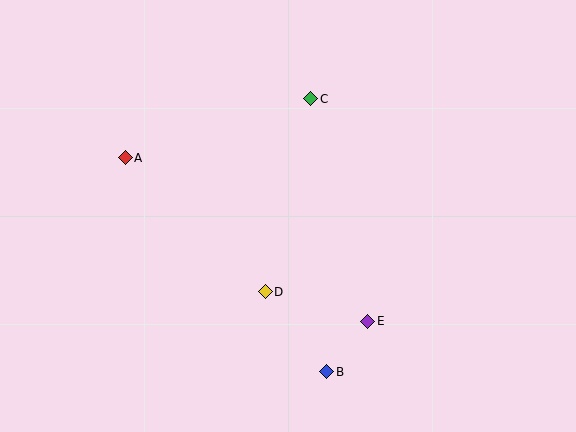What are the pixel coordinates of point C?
Point C is at (311, 99).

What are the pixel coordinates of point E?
Point E is at (368, 321).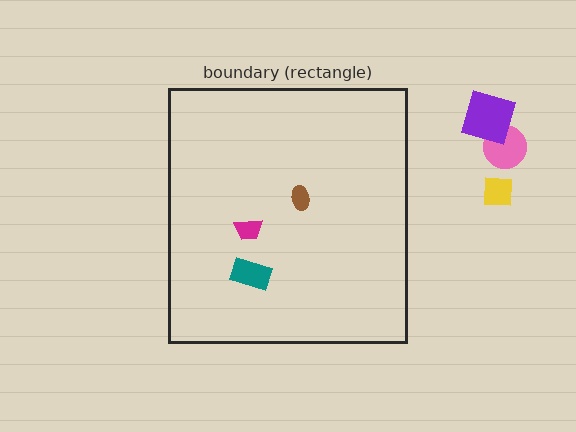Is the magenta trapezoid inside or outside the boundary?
Inside.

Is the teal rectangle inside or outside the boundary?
Inside.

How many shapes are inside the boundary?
3 inside, 3 outside.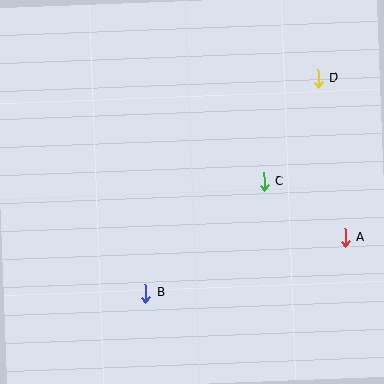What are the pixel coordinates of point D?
Point D is at (318, 79).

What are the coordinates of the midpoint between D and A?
The midpoint between D and A is at (331, 158).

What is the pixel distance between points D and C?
The distance between D and C is 116 pixels.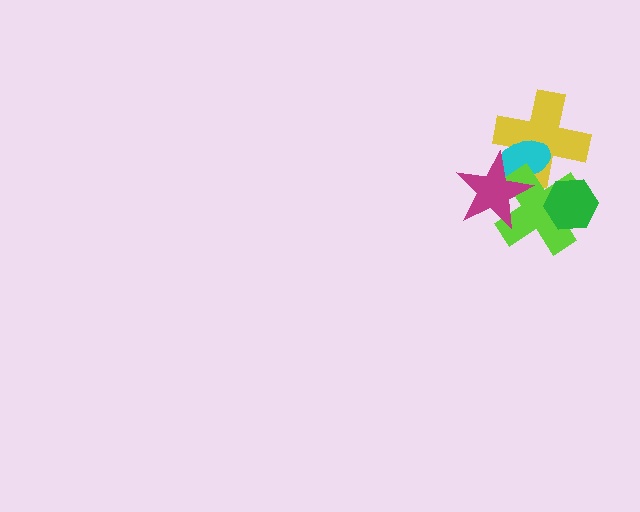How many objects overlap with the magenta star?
3 objects overlap with the magenta star.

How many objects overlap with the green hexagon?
1 object overlaps with the green hexagon.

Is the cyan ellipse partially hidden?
Yes, it is partially covered by another shape.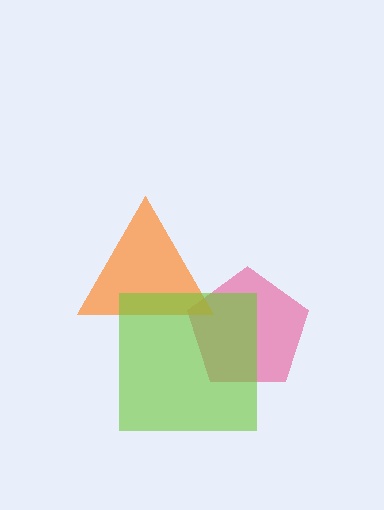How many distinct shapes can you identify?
There are 3 distinct shapes: a pink pentagon, an orange triangle, a lime square.